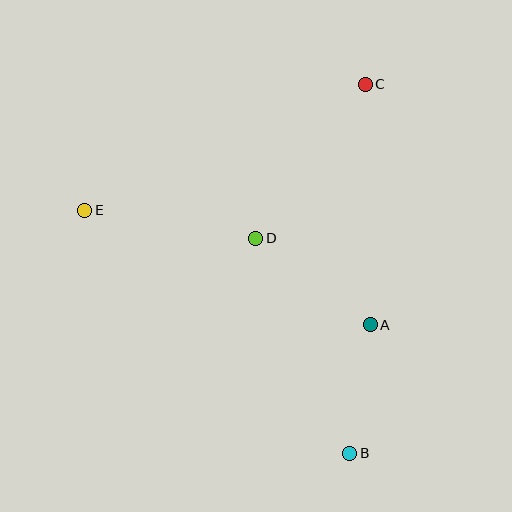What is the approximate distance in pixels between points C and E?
The distance between C and E is approximately 307 pixels.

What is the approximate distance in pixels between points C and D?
The distance between C and D is approximately 189 pixels.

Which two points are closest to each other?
Points A and B are closest to each other.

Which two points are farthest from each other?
Points B and C are farthest from each other.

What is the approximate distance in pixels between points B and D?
The distance between B and D is approximately 235 pixels.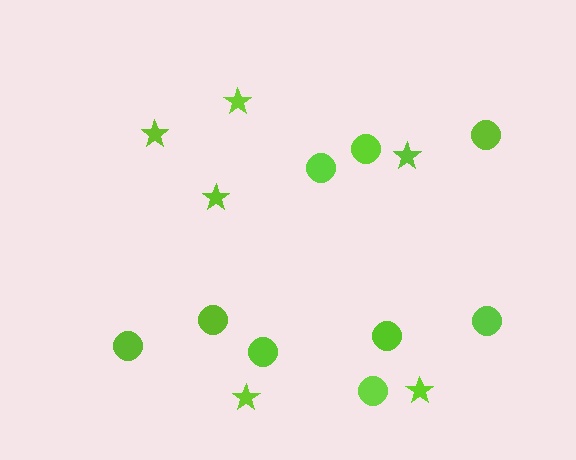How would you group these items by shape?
There are 2 groups: one group of circles (9) and one group of stars (6).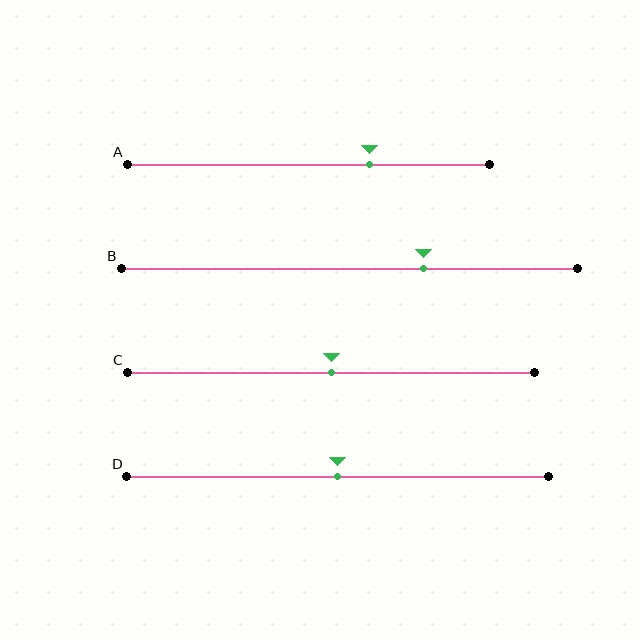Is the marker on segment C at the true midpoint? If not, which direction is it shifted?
Yes, the marker on segment C is at the true midpoint.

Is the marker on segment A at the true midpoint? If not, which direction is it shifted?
No, the marker on segment A is shifted to the right by about 17% of the segment length.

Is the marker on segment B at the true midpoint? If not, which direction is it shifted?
No, the marker on segment B is shifted to the right by about 16% of the segment length.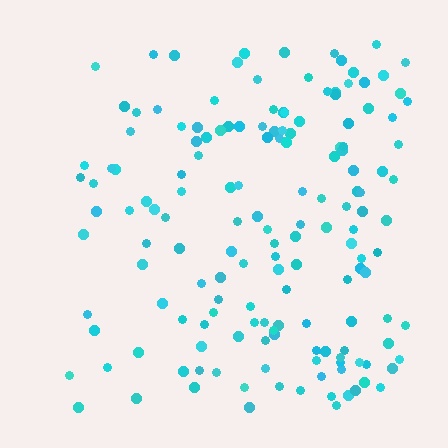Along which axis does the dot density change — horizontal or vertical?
Horizontal.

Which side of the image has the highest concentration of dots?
The right.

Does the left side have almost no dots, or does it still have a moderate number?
Still a moderate number, just noticeably fewer than the right.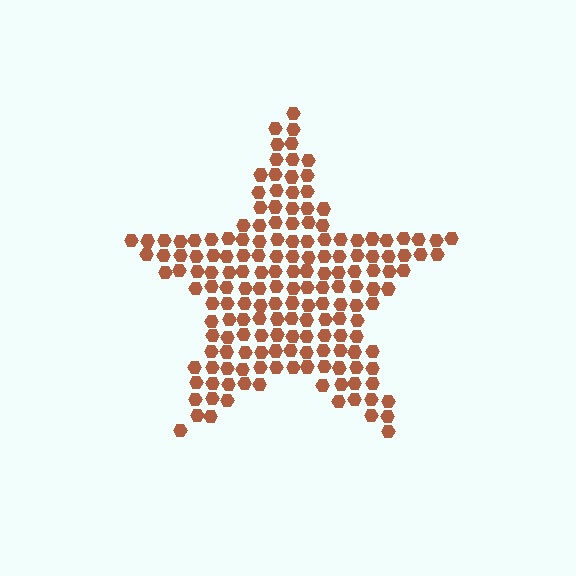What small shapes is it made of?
It is made of small hexagons.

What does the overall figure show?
The overall figure shows a star.